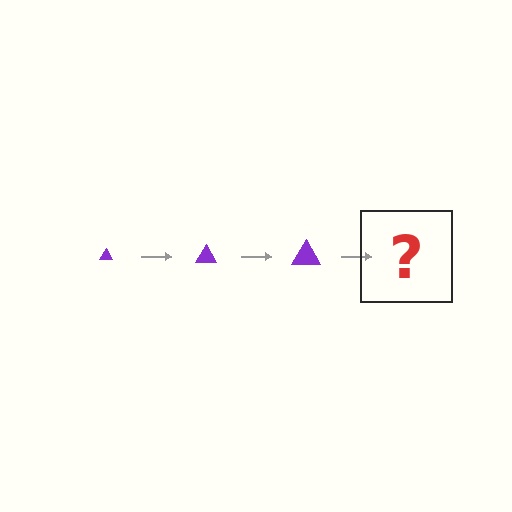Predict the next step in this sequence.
The next step is a purple triangle, larger than the previous one.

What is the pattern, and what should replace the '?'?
The pattern is that the triangle gets progressively larger each step. The '?' should be a purple triangle, larger than the previous one.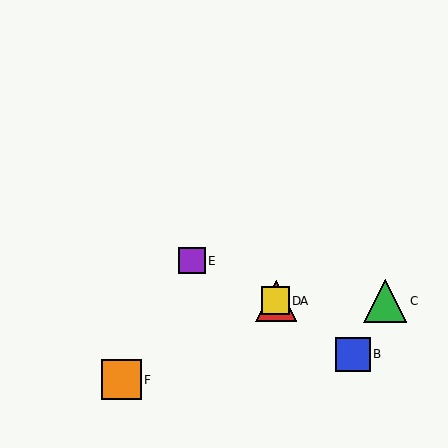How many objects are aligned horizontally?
3 objects (A, C, D) are aligned horizontally.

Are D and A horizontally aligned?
Yes, both are at y≈301.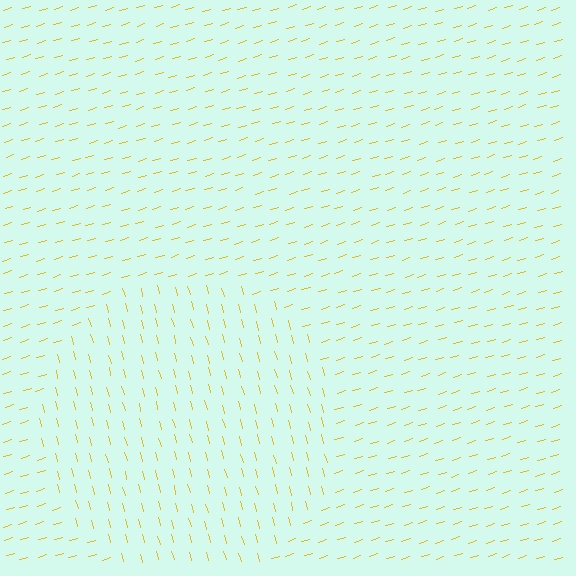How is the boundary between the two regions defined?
The boundary is defined purely by a change in line orientation (approximately 88 degrees difference). All lines are the same color and thickness.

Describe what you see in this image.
The image is filled with small yellow line segments. A circle region in the image has lines oriented differently from the surrounding lines, creating a visible texture boundary.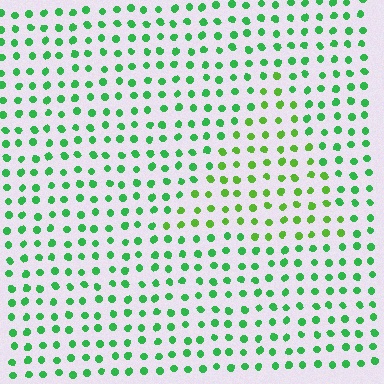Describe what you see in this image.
The image is filled with small green elements in a uniform arrangement. A triangle-shaped region is visible where the elements are tinted to a slightly different hue, forming a subtle color boundary.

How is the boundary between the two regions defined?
The boundary is defined purely by a slight shift in hue (about 29 degrees). Spacing, size, and orientation are identical on both sides.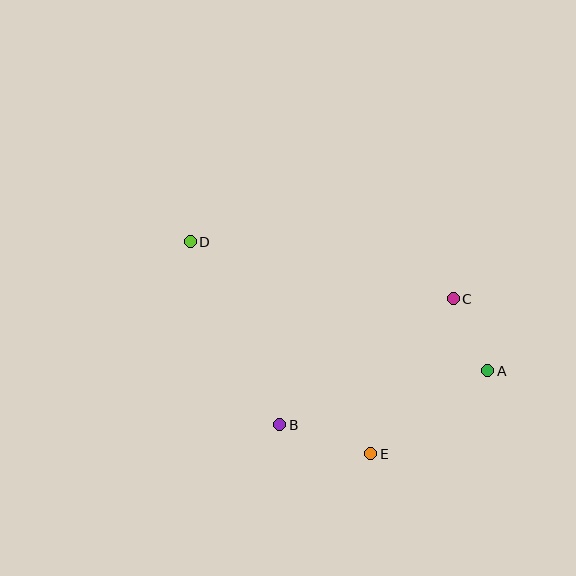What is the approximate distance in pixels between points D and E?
The distance between D and E is approximately 279 pixels.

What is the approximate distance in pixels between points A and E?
The distance between A and E is approximately 144 pixels.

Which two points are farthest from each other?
Points A and D are farthest from each other.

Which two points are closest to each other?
Points A and C are closest to each other.